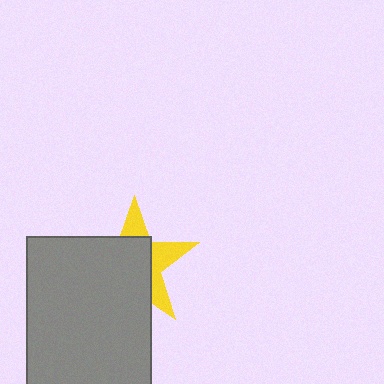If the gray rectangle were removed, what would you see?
You would see the complete yellow star.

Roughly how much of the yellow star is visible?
A small part of it is visible (roughly 37%).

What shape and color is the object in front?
The object in front is a gray rectangle.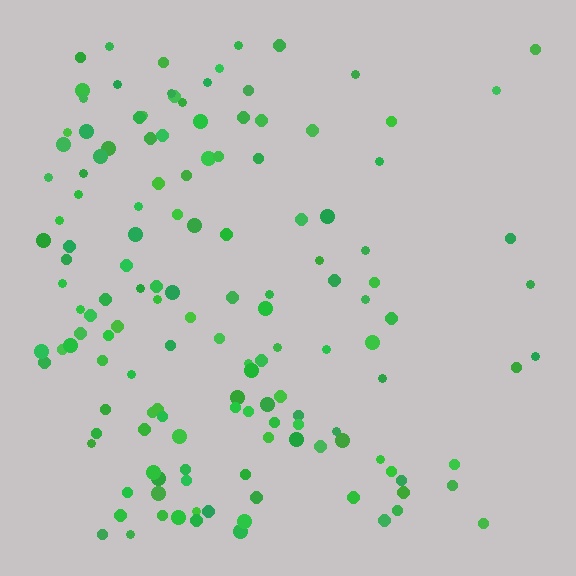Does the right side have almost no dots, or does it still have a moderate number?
Still a moderate number, just noticeably fewer than the left.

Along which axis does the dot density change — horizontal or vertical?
Horizontal.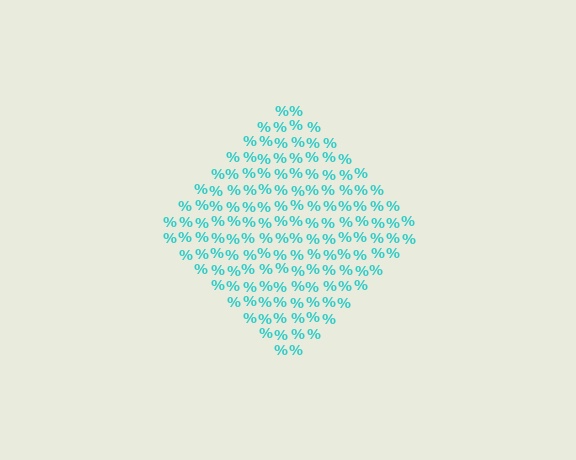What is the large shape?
The large shape is a diamond.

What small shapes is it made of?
It is made of small percent signs.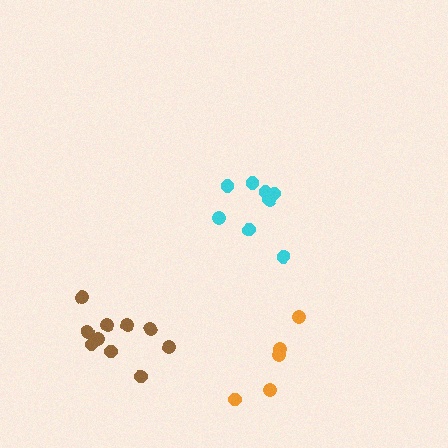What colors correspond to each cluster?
The clusters are colored: orange, cyan, brown.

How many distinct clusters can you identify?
There are 3 distinct clusters.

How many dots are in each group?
Group 1: 5 dots, Group 2: 8 dots, Group 3: 10 dots (23 total).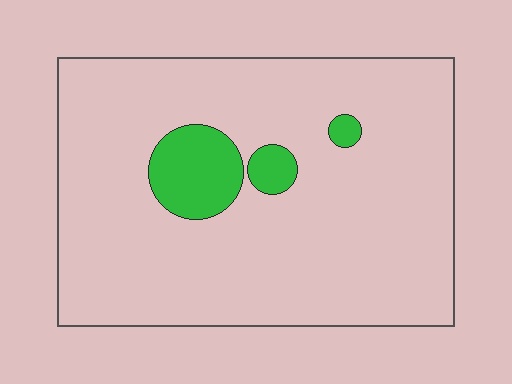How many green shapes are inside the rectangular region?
3.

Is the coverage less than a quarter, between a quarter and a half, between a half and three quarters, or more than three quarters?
Less than a quarter.